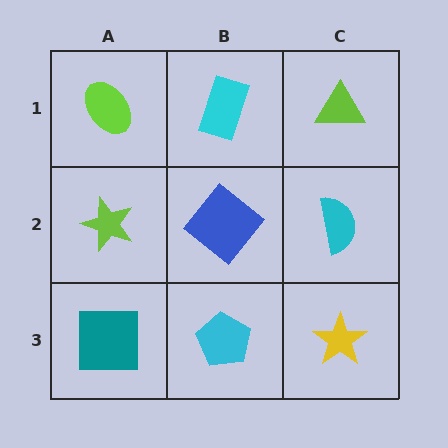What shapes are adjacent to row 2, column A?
A lime ellipse (row 1, column A), a teal square (row 3, column A), a blue diamond (row 2, column B).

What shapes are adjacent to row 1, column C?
A cyan semicircle (row 2, column C), a cyan rectangle (row 1, column B).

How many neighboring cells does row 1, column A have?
2.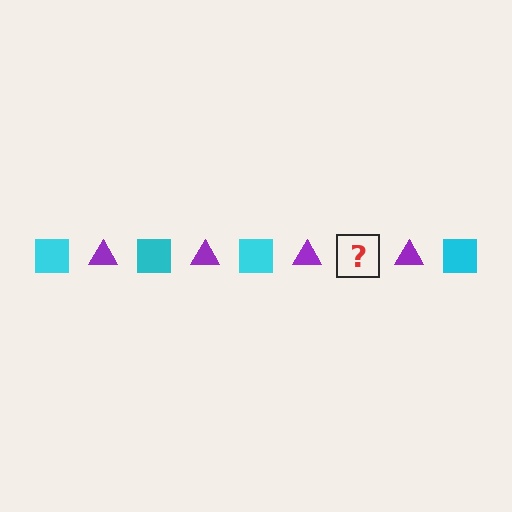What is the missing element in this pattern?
The missing element is a cyan square.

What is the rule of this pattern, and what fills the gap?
The rule is that the pattern alternates between cyan square and purple triangle. The gap should be filled with a cyan square.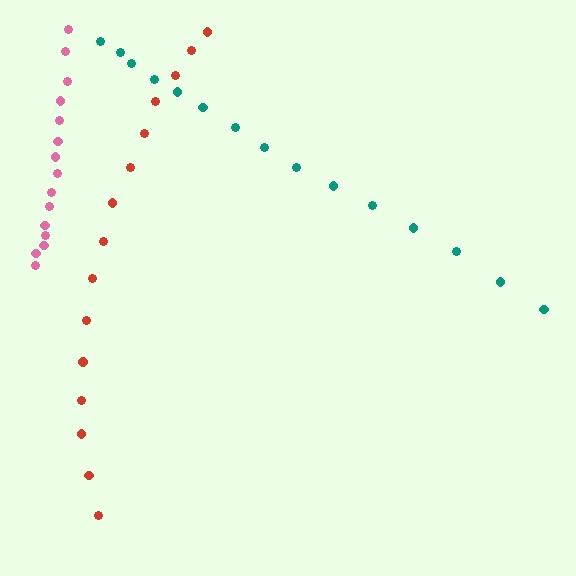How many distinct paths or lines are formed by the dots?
There are 3 distinct paths.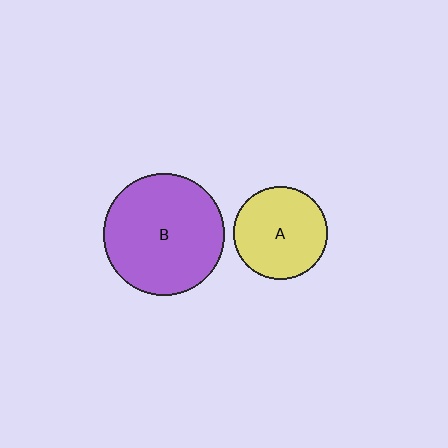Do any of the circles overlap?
No, none of the circles overlap.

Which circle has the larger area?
Circle B (purple).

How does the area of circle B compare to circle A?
Approximately 1.7 times.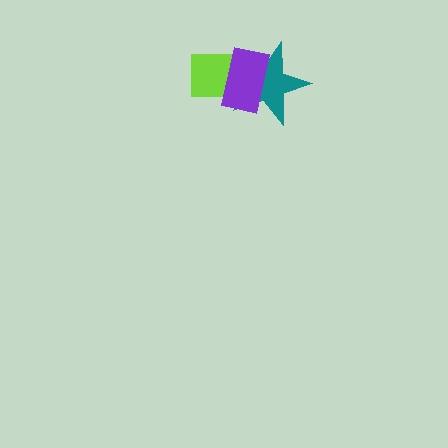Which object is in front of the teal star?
The purple rectangle is in front of the teal star.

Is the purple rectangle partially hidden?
No, no other shape covers it.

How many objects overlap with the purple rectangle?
2 objects overlap with the purple rectangle.